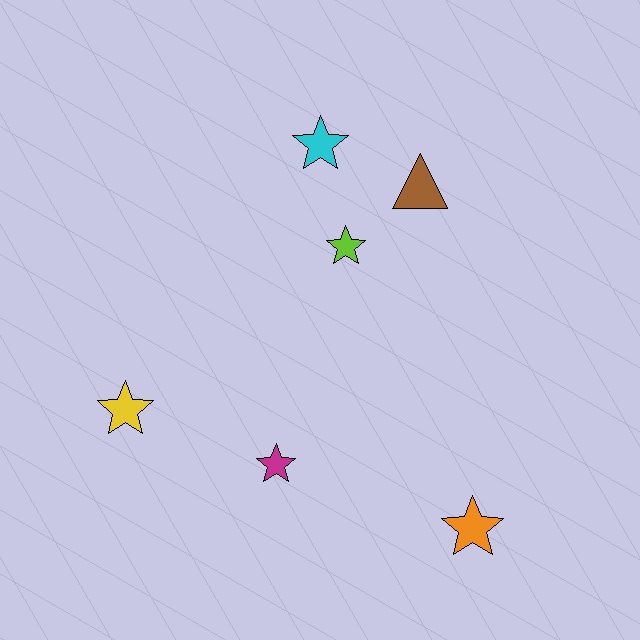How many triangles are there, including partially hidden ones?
There is 1 triangle.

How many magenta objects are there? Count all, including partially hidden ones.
There is 1 magenta object.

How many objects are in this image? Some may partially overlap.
There are 6 objects.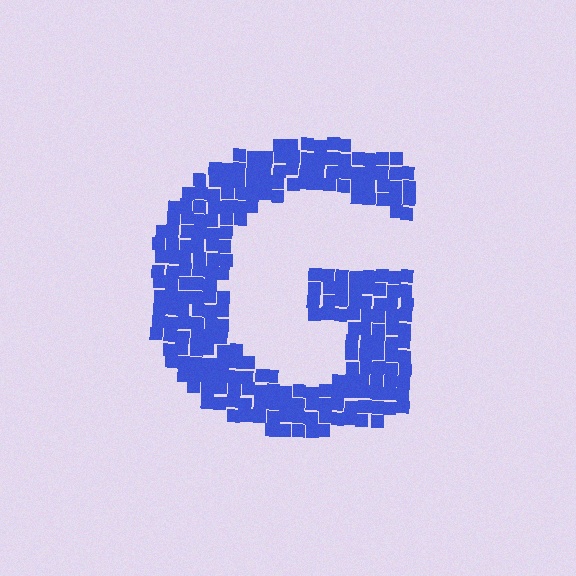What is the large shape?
The large shape is the letter G.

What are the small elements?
The small elements are squares.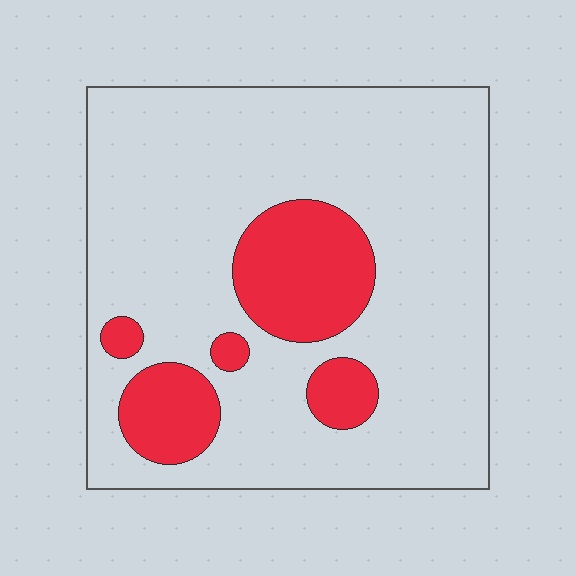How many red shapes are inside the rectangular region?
5.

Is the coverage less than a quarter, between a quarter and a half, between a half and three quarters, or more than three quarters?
Less than a quarter.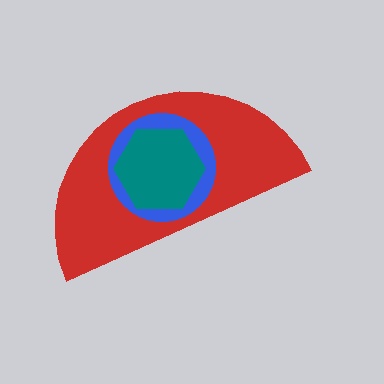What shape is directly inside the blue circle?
The teal hexagon.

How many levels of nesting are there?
3.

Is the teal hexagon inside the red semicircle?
Yes.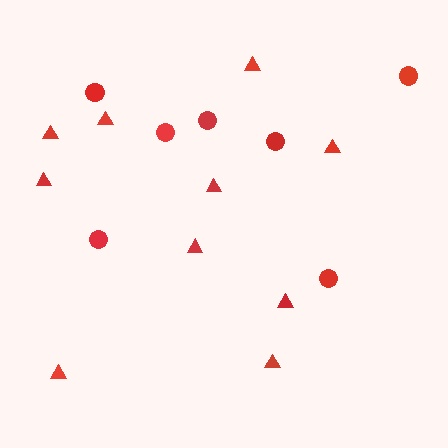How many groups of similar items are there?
There are 2 groups: one group of circles (7) and one group of triangles (10).